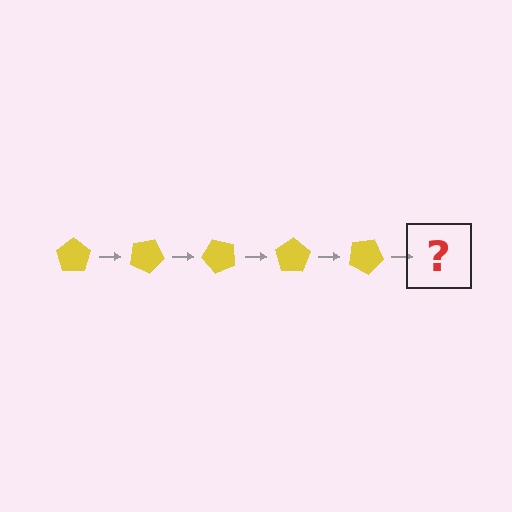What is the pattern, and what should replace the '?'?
The pattern is that the pentagon rotates 25 degrees each step. The '?' should be a yellow pentagon rotated 125 degrees.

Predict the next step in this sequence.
The next step is a yellow pentagon rotated 125 degrees.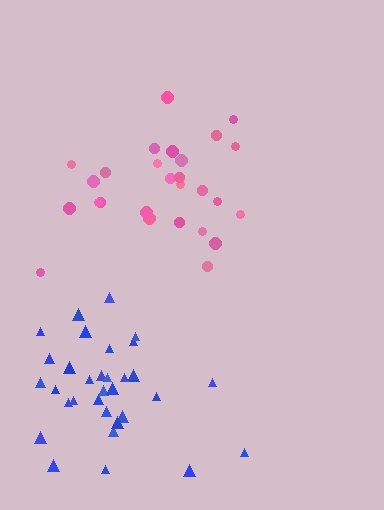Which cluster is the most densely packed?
Blue.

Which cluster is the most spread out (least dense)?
Pink.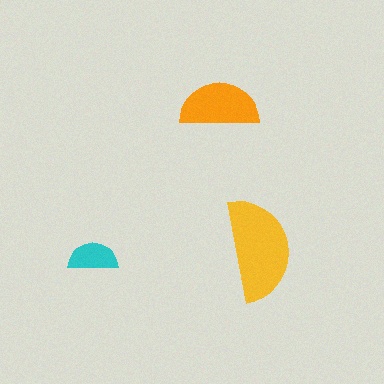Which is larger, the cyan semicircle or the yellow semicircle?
The yellow one.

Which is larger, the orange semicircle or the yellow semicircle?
The yellow one.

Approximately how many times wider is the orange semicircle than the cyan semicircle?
About 1.5 times wider.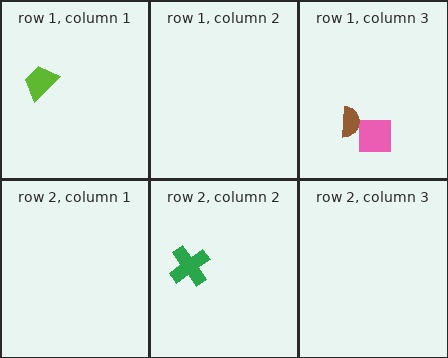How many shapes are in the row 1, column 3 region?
2.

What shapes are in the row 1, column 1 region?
The lime trapezoid.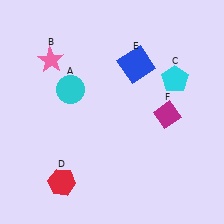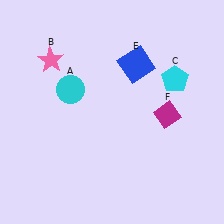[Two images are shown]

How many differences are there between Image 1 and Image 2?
There is 1 difference between the two images.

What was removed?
The red hexagon (D) was removed in Image 2.